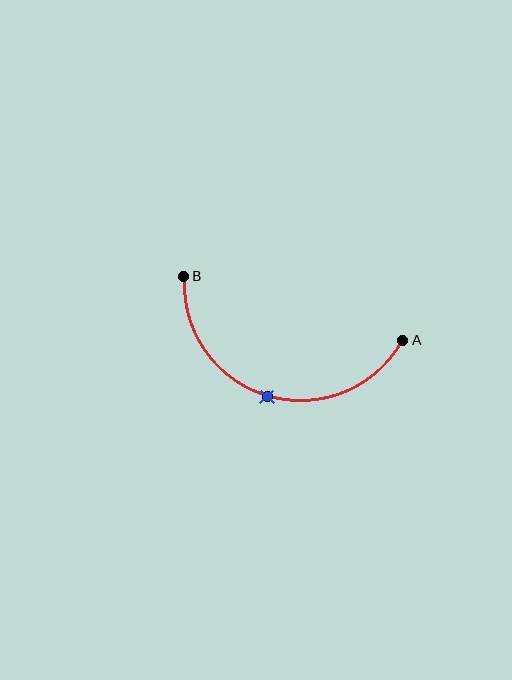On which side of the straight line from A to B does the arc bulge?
The arc bulges below the straight line connecting A and B.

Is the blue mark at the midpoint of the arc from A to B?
Yes. The blue mark lies on the arc at equal arc-length from both A and B — it is the arc midpoint.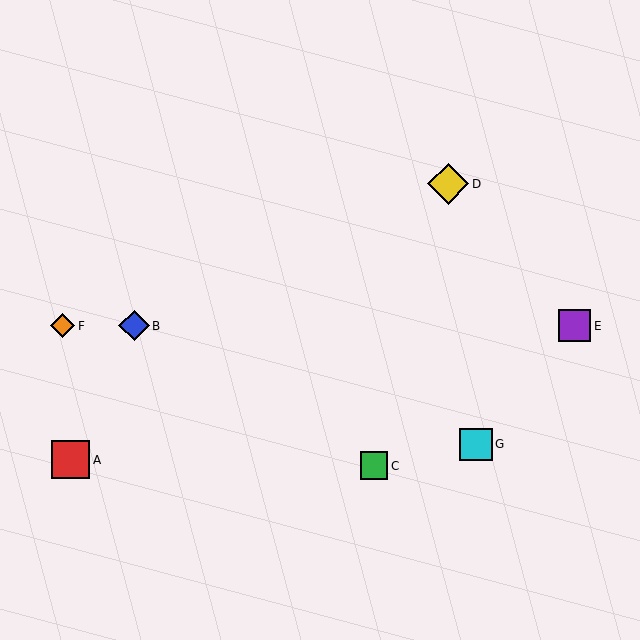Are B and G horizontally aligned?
No, B is at y≈326 and G is at y≈444.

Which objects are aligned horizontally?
Objects B, E, F are aligned horizontally.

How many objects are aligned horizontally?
3 objects (B, E, F) are aligned horizontally.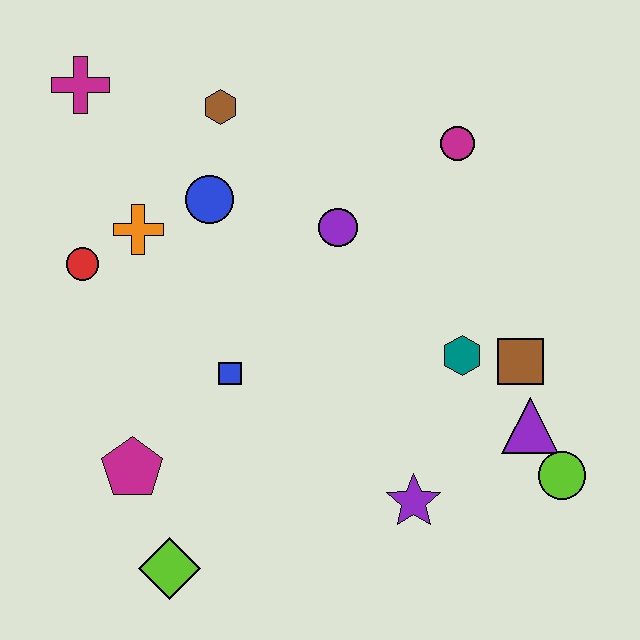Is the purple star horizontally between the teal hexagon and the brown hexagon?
Yes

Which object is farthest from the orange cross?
The lime circle is farthest from the orange cross.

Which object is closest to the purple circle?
The blue circle is closest to the purple circle.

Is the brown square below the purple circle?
Yes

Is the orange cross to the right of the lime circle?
No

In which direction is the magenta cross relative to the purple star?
The magenta cross is above the purple star.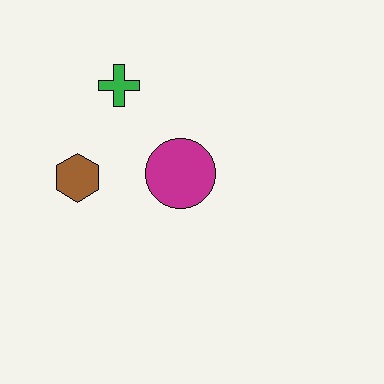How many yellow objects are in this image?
There are no yellow objects.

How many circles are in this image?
There is 1 circle.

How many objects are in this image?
There are 3 objects.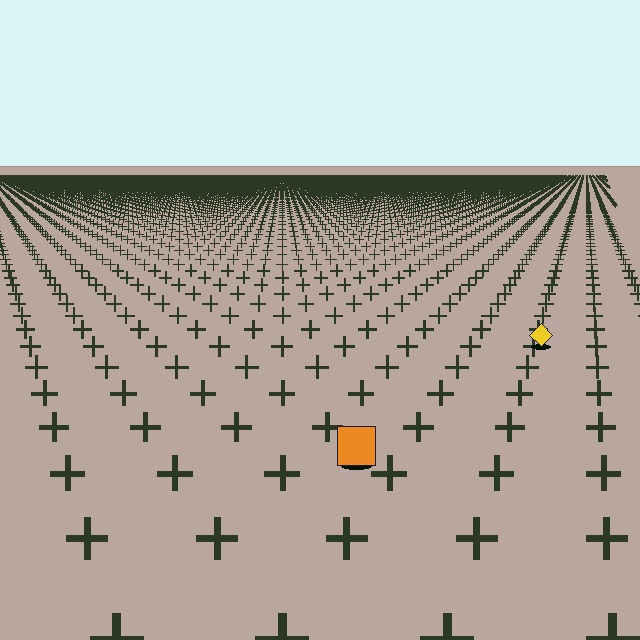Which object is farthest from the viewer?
The yellow diamond is farthest from the viewer. It appears smaller and the ground texture around it is denser.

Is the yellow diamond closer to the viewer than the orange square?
No. The orange square is closer — you can tell from the texture gradient: the ground texture is coarser near it.